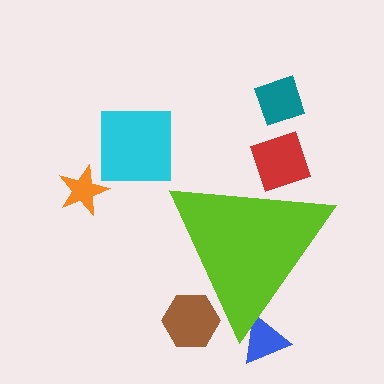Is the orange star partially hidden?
No, the orange star is fully visible.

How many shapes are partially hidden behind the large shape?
3 shapes are partially hidden.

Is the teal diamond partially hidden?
No, the teal diamond is fully visible.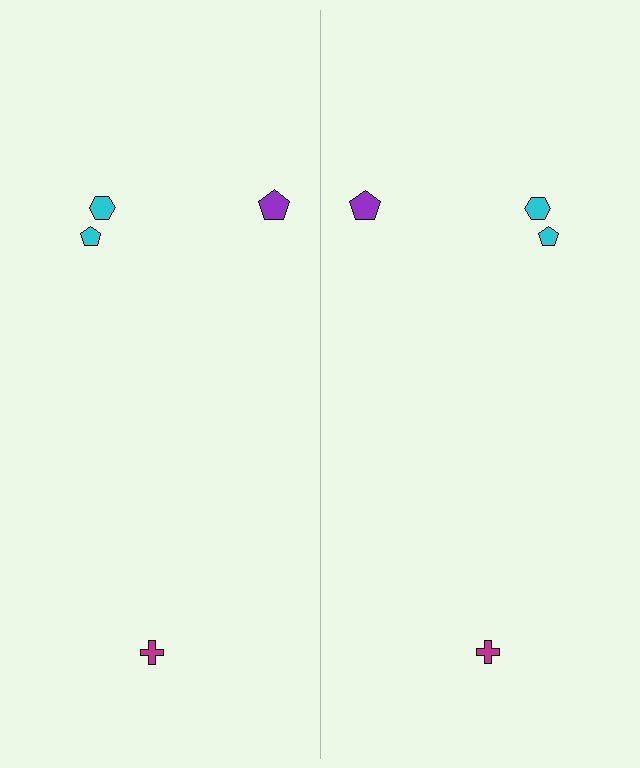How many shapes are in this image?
There are 8 shapes in this image.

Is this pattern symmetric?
Yes, this pattern has bilateral (reflection) symmetry.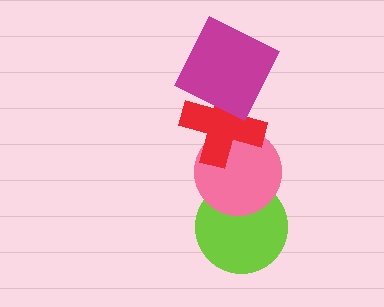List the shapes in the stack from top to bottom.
From top to bottom: the magenta square, the red cross, the pink circle, the lime circle.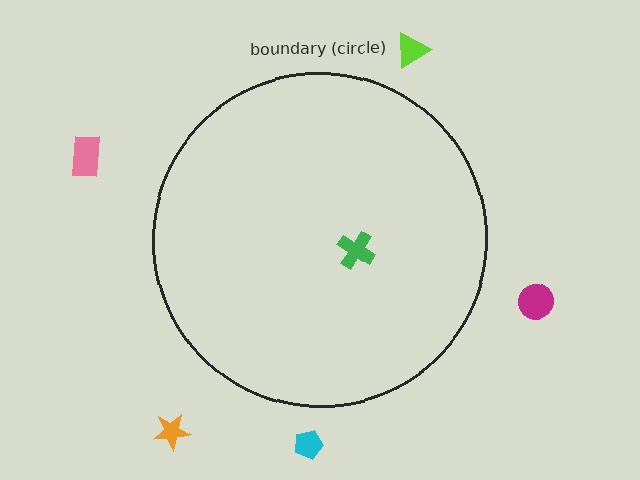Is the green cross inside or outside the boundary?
Inside.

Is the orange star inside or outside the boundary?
Outside.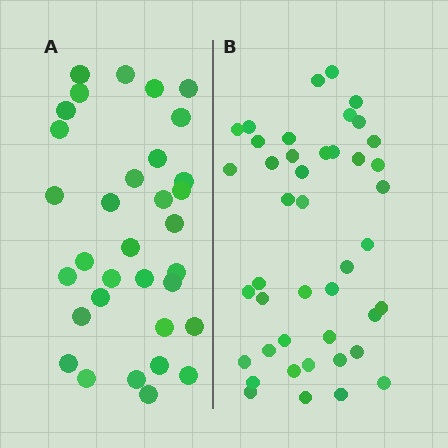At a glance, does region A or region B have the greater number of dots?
Region B (the right region) has more dots.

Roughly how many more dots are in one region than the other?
Region B has roughly 10 or so more dots than region A.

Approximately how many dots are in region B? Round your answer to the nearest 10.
About 40 dots. (The exact count is 43, which rounds to 40.)